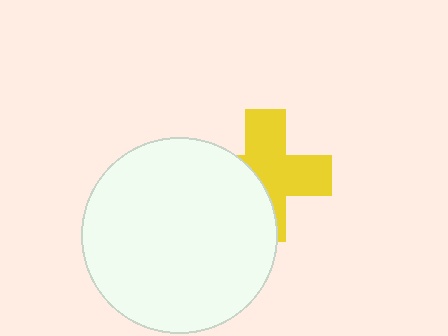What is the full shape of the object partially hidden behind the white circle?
The partially hidden object is a yellow cross.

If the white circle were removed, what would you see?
You would see the complete yellow cross.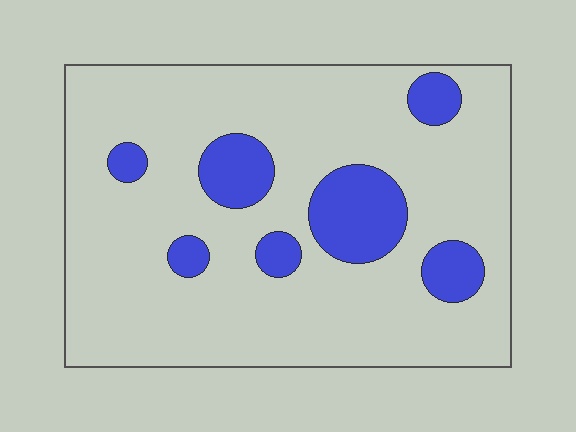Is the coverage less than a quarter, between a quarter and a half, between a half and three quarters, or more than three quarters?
Less than a quarter.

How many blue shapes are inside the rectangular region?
7.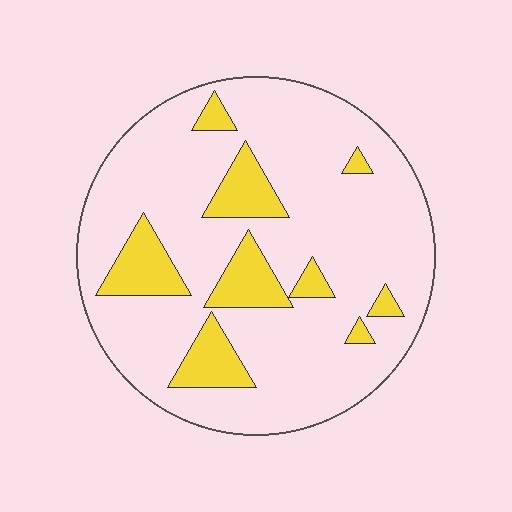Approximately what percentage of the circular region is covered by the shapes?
Approximately 20%.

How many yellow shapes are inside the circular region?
9.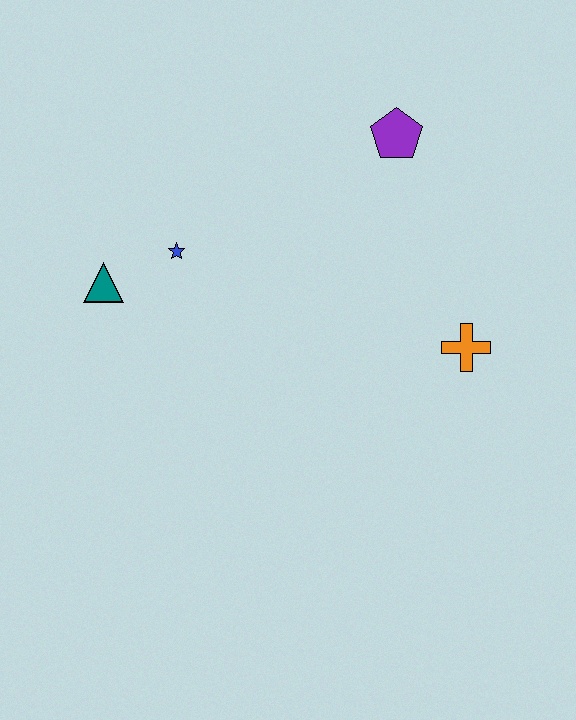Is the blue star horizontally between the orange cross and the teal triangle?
Yes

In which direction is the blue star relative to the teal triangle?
The blue star is to the right of the teal triangle.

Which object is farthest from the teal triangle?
The orange cross is farthest from the teal triangle.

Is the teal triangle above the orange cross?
Yes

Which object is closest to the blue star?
The teal triangle is closest to the blue star.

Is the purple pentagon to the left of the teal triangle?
No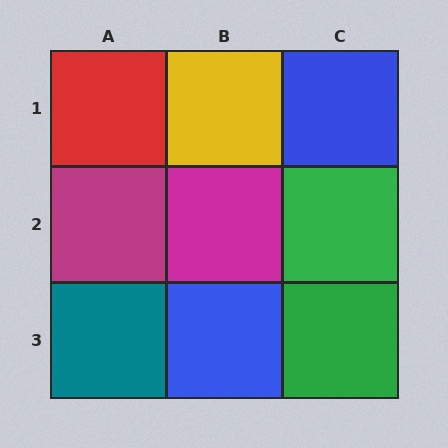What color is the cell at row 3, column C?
Green.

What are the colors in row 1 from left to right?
Red, yellow, blue.